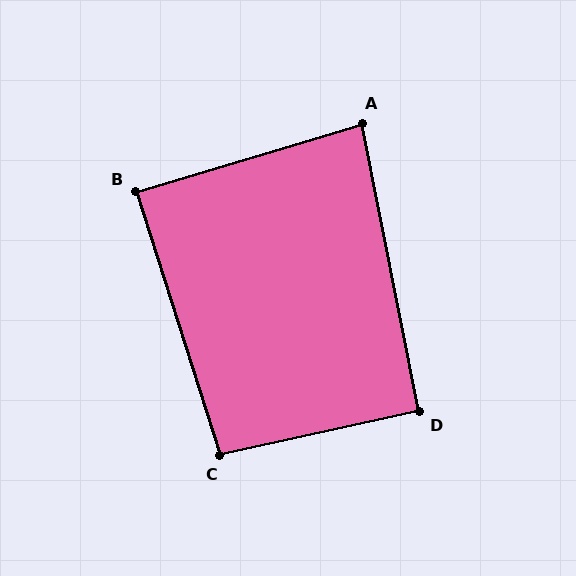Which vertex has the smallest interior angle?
A, at approximately 85 degrees.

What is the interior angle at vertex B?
Approximately 89 degrees (approximately right).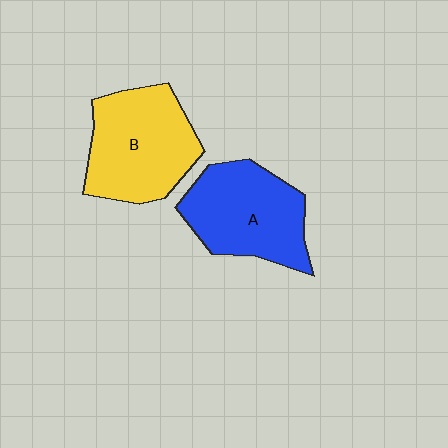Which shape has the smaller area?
Shape A (blue).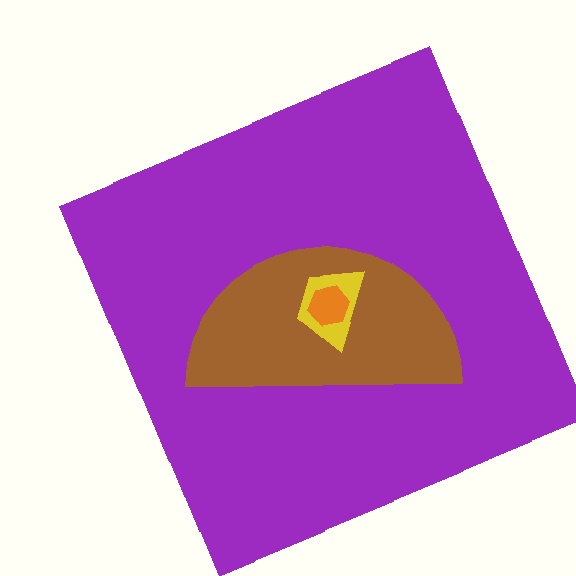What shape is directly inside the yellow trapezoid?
The orange hexagon.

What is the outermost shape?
The purple square.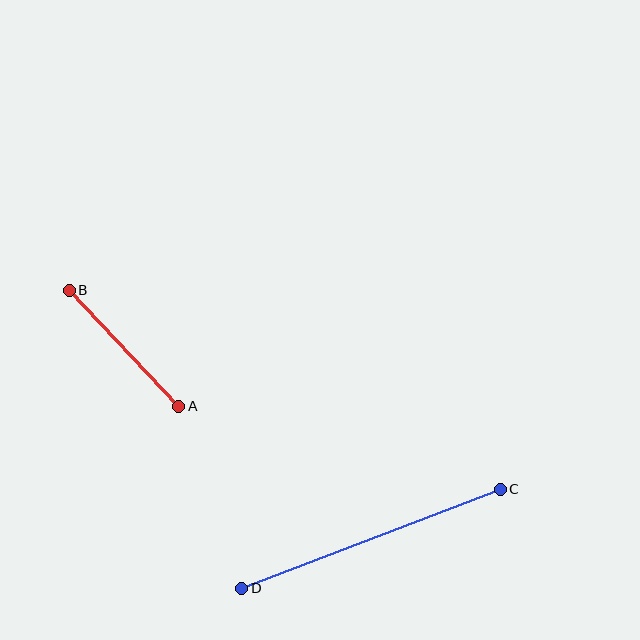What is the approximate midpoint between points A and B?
The midpoint is at approximately (124, 348) pixels.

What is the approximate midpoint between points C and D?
The midpoint is at approximately (371, 539) pixels.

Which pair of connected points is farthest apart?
Points C and D are farthest apart.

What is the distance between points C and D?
The distance is approximately 277 pixels.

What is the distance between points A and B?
The distance is approximately 160 pixels.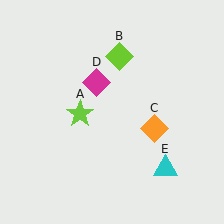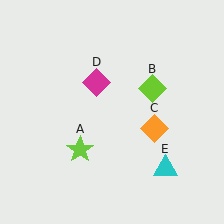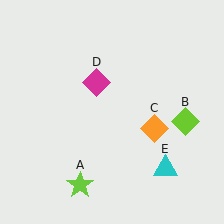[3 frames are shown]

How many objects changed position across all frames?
2 objects changed position: lime star (object A), lime diamond (object B).